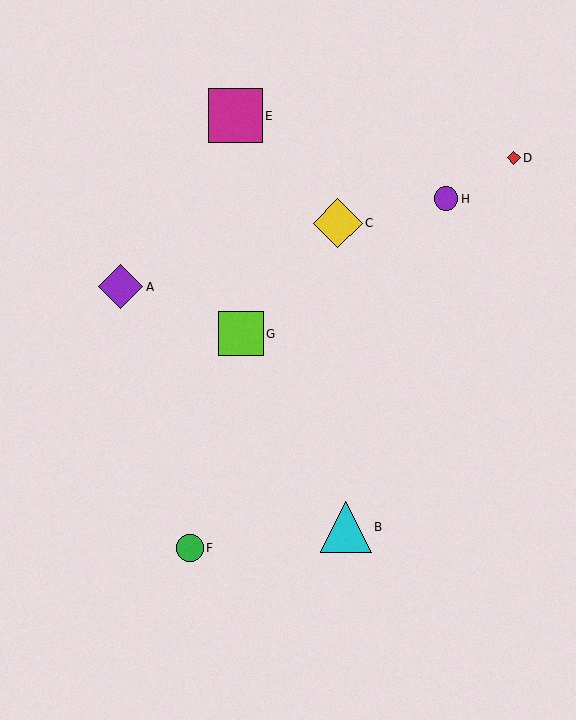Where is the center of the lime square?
The center of the lime square is at (241, 334).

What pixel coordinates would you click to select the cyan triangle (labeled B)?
Click at (346, 527) to select the cyan triangle B.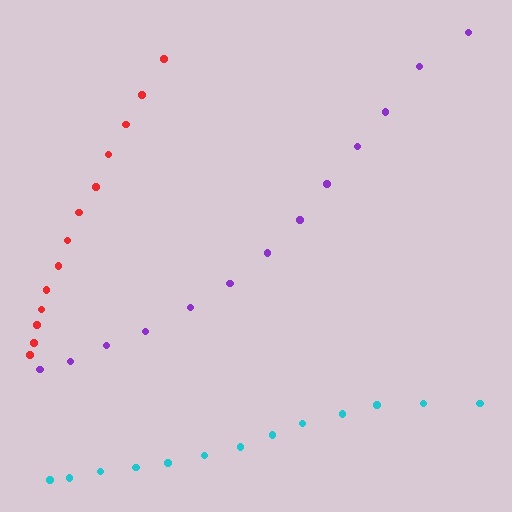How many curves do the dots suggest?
There are 3 distinct paths.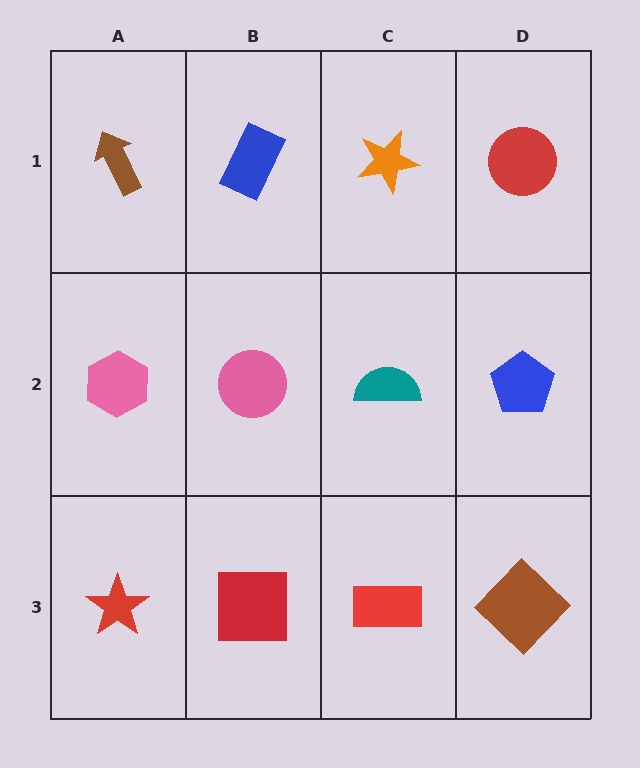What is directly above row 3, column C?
A teal semicircle.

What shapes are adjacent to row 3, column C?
A teal semicircle (row 2, column C), a red square (row 3, column B), a brown diamond (row 3, column D).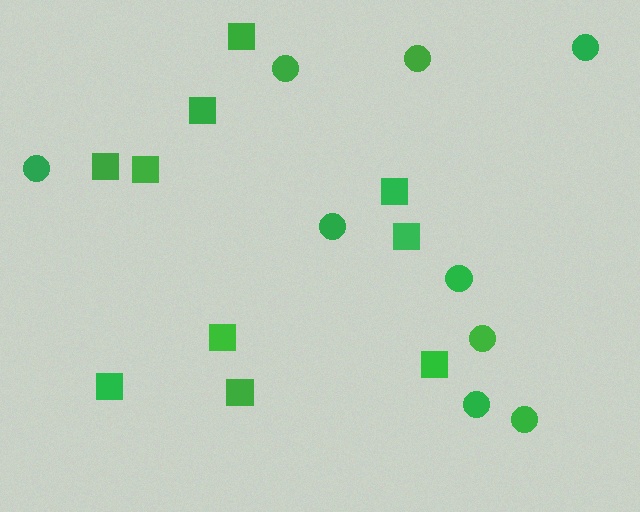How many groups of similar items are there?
There are 2 groups: one group of circles (9) and one group of squares (10).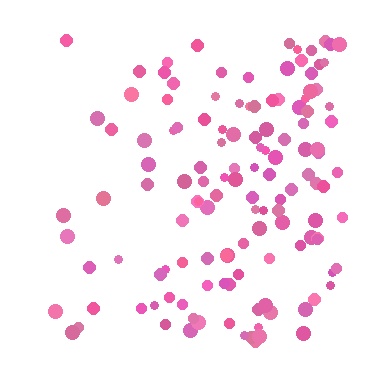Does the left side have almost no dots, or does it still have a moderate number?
Still a moderate number, just noticeably fewer than the right.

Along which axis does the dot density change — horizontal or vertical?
Horizontal.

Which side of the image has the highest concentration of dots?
The right.